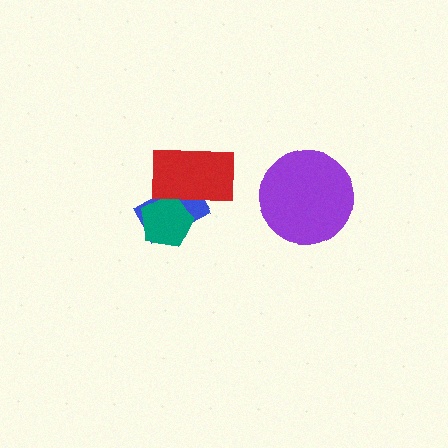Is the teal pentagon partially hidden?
Yes, it is partially covered by another shape.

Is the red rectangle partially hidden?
No, no other shape covers it.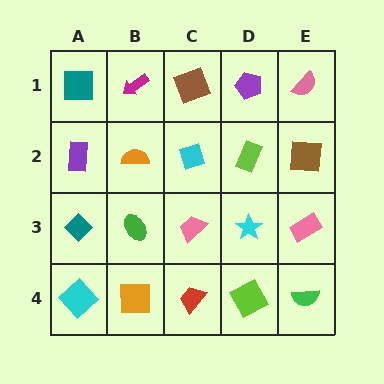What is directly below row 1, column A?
A purple rectangle.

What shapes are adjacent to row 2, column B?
A magenta arrow (row 1, column B), a green ellipse (row 3, column B), a purple rectangle (row 2, column A), a cyan diamond (row 2, column C).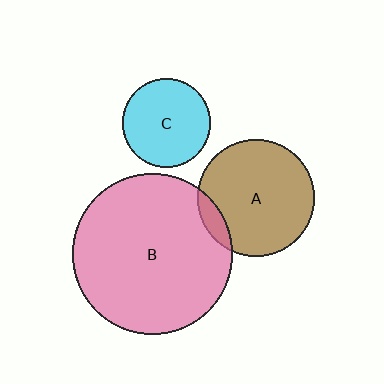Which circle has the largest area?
Circle B (pink).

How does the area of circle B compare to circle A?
Approximately 1.9 times.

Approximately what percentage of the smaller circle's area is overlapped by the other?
Approximately 10%.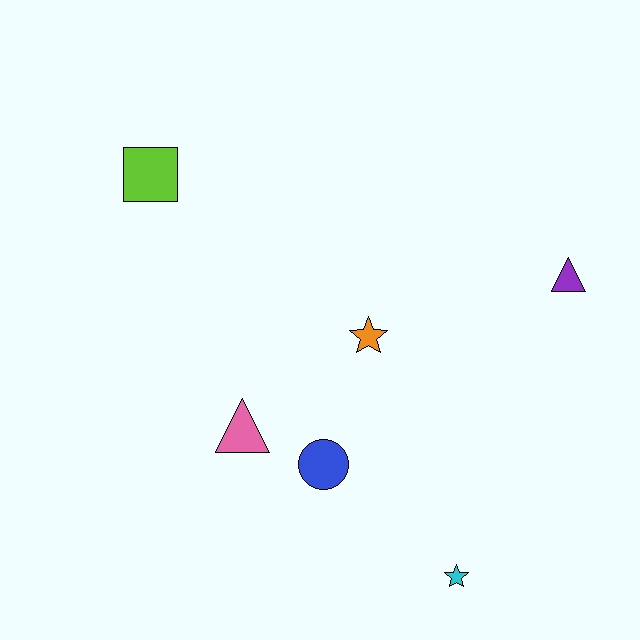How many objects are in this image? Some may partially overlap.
There are 6 objects.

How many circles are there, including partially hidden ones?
There is 1 circle.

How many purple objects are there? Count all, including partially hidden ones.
There is 1 purple object.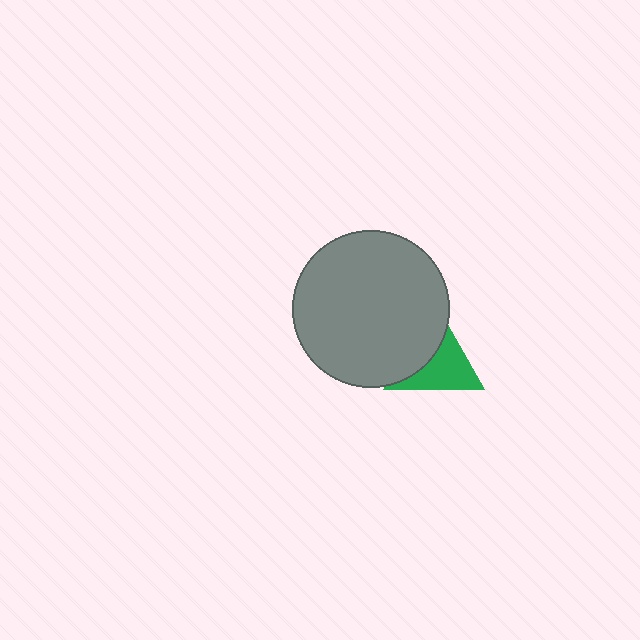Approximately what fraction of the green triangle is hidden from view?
Roughly 44% of the green triangle is hidden behind the gray circle.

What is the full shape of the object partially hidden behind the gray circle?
The partially hidden object is a green triangle.